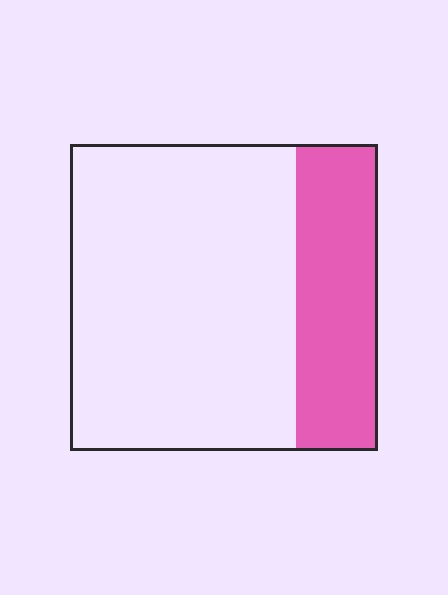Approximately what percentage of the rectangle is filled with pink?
Approximately 25%.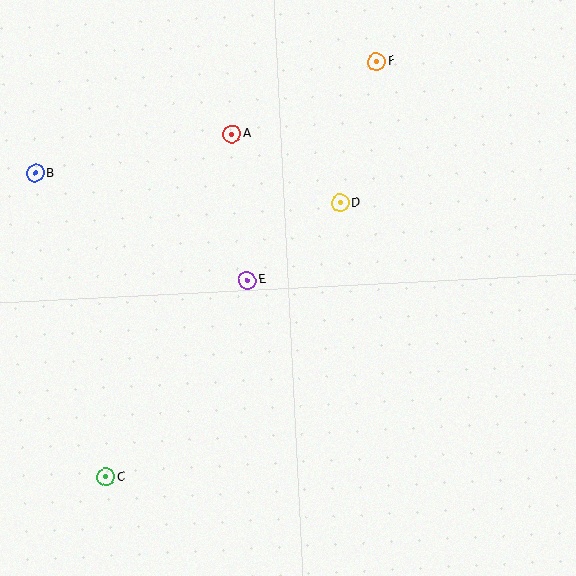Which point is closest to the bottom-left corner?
Point C is closest to the bottom-left corner.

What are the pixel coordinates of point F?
Point F is at (376, 62).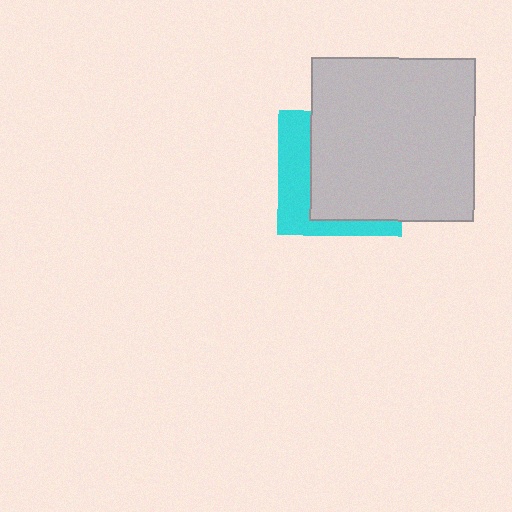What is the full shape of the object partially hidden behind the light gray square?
The partially hidden object is a cyan square.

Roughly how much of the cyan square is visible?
A small part of it is visible (roughly 35%).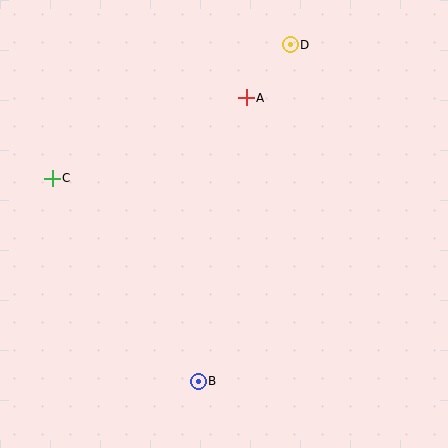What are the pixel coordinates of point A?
Point A is at (246, 98).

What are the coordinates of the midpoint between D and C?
The midpoint between D and C is at (171, 112).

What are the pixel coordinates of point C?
Point C is at (52, 178).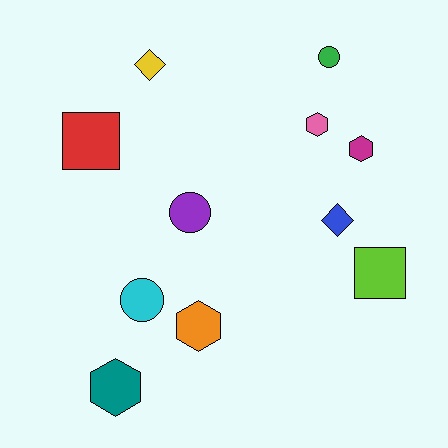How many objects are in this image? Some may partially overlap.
There are 11 objects.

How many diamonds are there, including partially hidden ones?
There are 2 diamonds.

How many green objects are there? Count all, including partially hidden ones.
There is 1 green object.